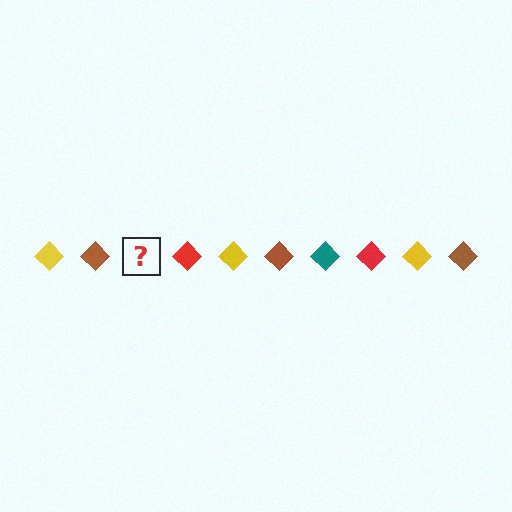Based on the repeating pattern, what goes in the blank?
The blank should be a teal diamond.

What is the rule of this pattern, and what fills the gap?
The rule is that the pattern cycles through yellow, brown, teal, red diamonds. The gap should be filled with a teal diamond.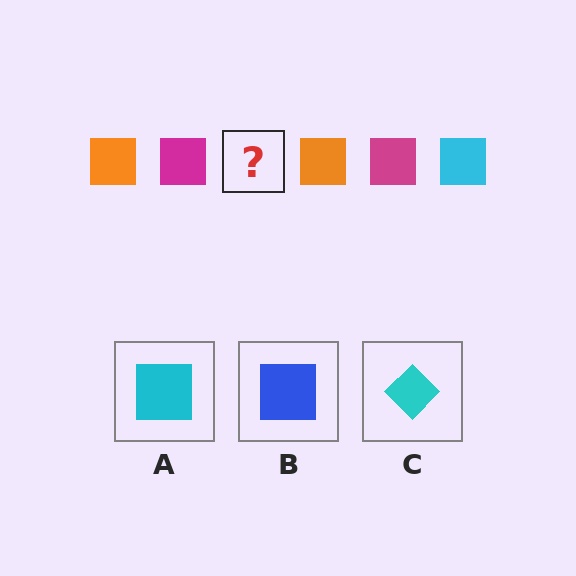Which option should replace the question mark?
Option A.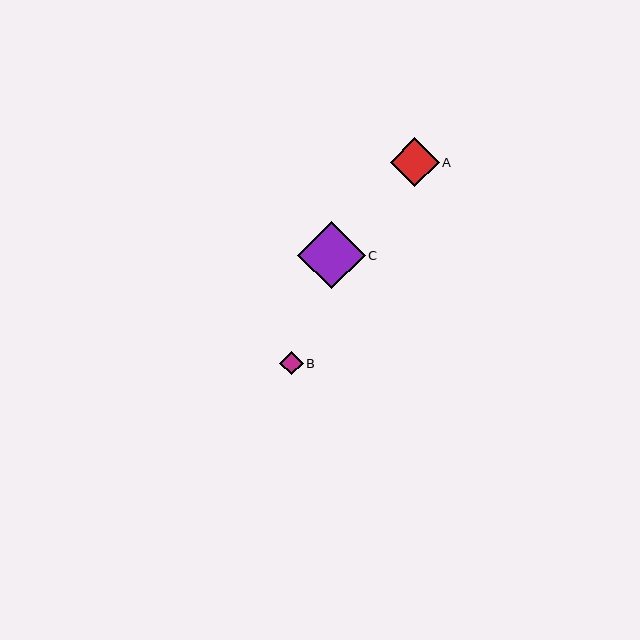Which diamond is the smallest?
Diamond B is the smallest with a size of approximately 23 pixels.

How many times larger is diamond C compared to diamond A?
Diamond C is approximately 1.4 times the size of diamond A.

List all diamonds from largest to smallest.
From largest to smallest: C, A, B.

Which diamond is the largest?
Diamond C is the largest with a size of approximately 68 pixels.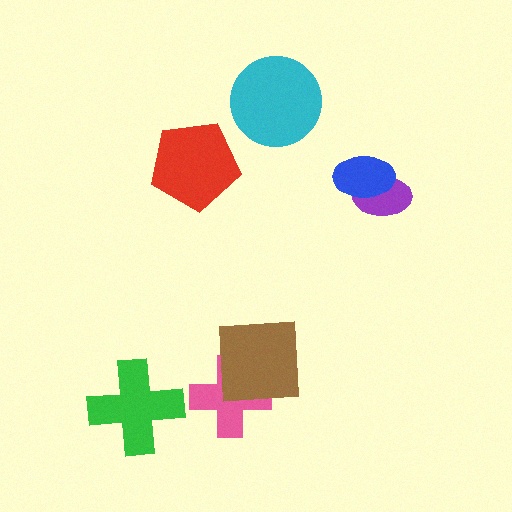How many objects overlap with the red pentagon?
0 objects overlap with the red pentagon.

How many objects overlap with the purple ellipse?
1 object overlaps with the purple ellipse.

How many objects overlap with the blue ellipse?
1 object overlaps with the blue ellipse.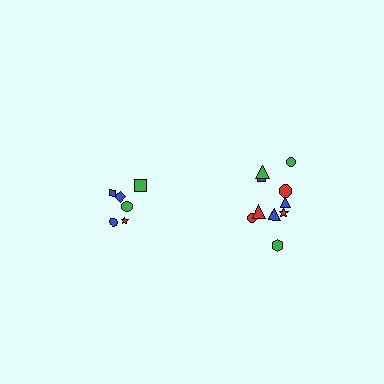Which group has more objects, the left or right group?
The right group.